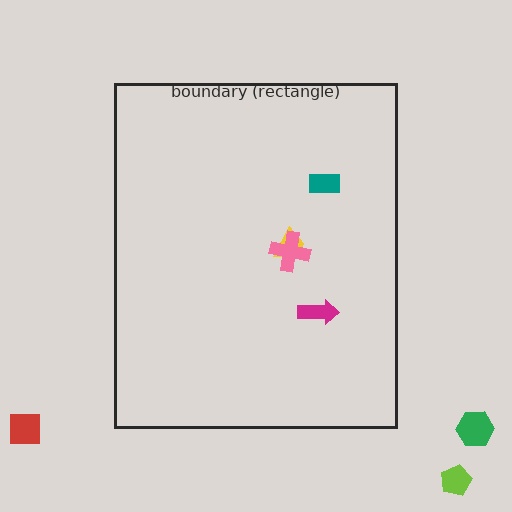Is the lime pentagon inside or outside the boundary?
Outside.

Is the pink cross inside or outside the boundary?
Inside.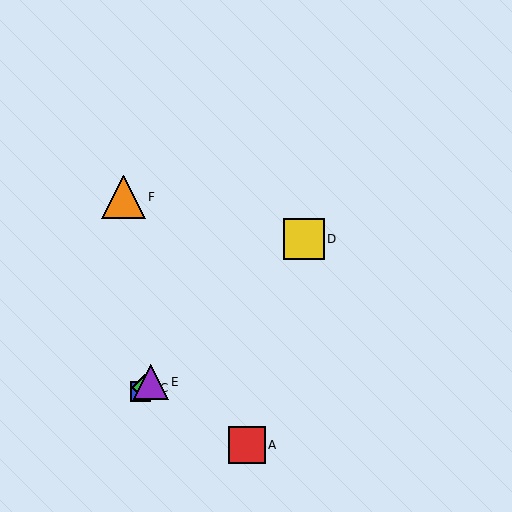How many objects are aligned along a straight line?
4 objects (B, C, D, E) are aligned along a straight line.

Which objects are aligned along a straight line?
Objects B, C, D, E are aligned along a straight line.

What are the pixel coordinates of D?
Object D is at (304, 239).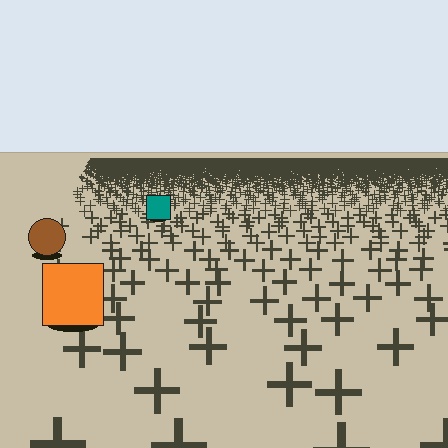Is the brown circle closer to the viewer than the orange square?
No. The orange square is closer — you can tell from the texture gradient: the ground texture is coarser near it.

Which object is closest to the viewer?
The orange square is closest. The texture marks near it are larger and more spread out.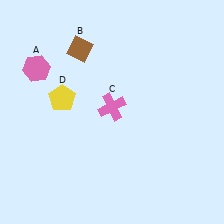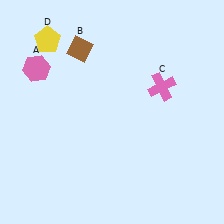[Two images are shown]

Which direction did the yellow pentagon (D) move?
The yellow pentagon (D) moved up.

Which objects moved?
The objects that moved are: the pink cross (C), the yellow pentagon (D).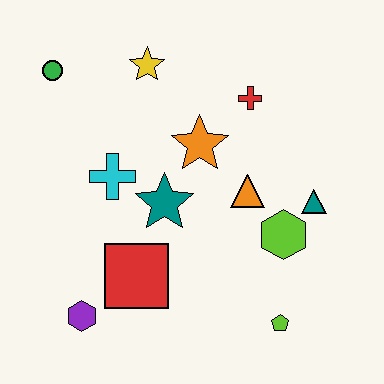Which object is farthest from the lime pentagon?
The green circle is farthest from the lime pentagon.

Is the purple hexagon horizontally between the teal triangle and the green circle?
Yes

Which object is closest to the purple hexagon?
The red square is closest to the purple hexagon.